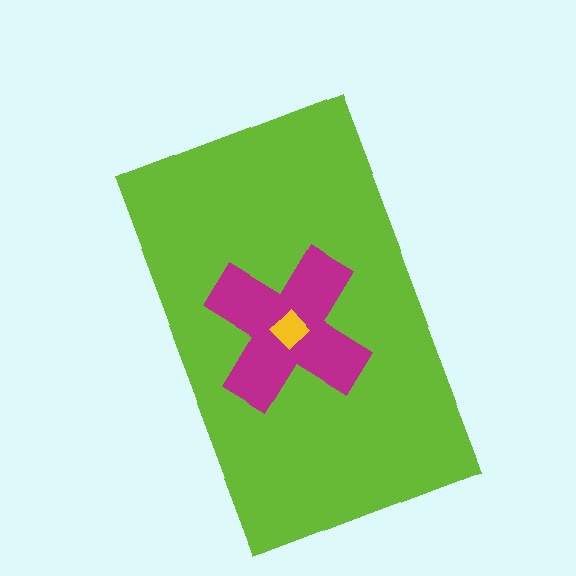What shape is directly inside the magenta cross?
The yellow diamond.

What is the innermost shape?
The yellow diamond.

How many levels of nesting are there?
3.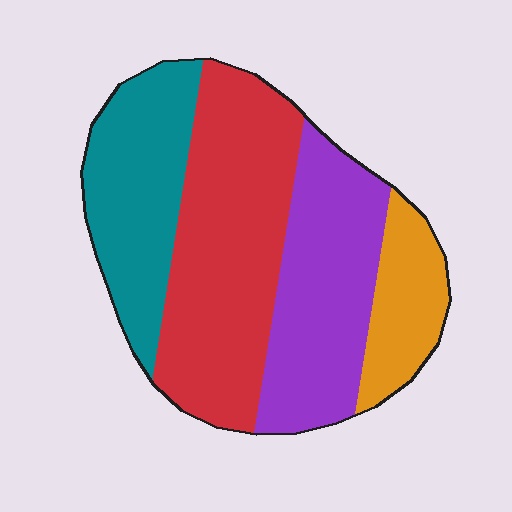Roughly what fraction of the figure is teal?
Teal covers 23% of the figure.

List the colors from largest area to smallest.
From largest to smallest: red, purple, teal, orange.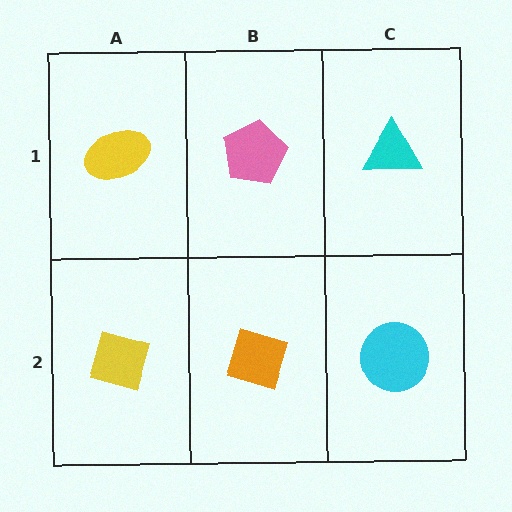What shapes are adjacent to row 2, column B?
A pink pentagon (row 1, column B), a yellow diamond (row 2, column A), a cyan circle (row 2, column C).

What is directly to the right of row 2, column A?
An orange diamond.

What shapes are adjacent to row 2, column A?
A yellow ellipse (row 1, column A), an orange diamond (row 2, column B).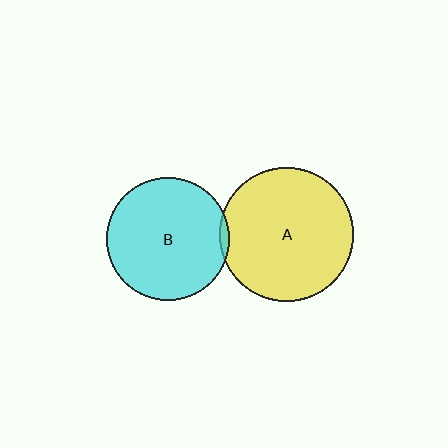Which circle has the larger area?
Circle A (yellow).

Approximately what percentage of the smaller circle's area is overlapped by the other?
Approximately 5%.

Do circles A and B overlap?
Yes.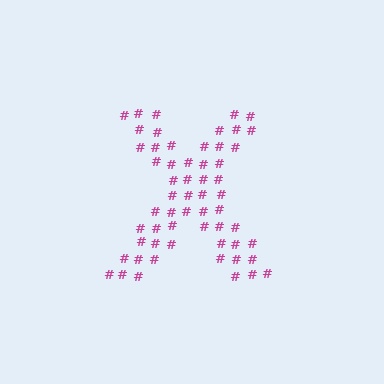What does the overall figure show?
The overall figure shows the letter X.